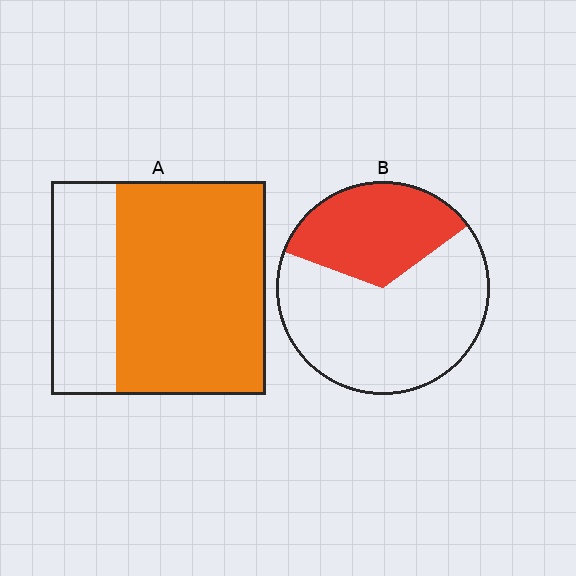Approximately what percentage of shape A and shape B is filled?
A is approximately 70% and B is approximately 35%.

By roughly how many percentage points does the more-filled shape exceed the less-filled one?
By roughly 35 percentage points (A over B).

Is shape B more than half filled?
No.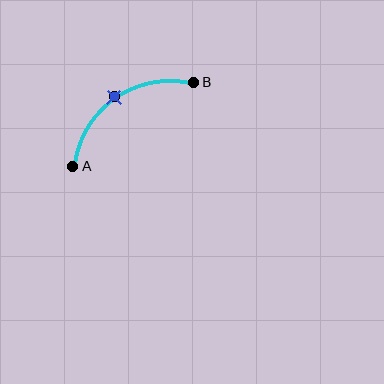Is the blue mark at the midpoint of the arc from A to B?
Yes. The blue mark lies on the arc at equal arc-length from both A and B — it is the arc midpoint.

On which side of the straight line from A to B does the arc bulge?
The arc bulges above and to the left of the straight line connecting A and B.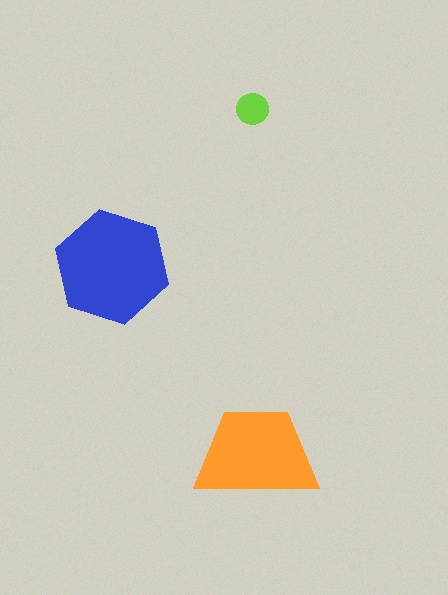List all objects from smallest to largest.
The lime circle, the orange trapezoid, the blue hexagon.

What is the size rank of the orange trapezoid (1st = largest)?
2nd.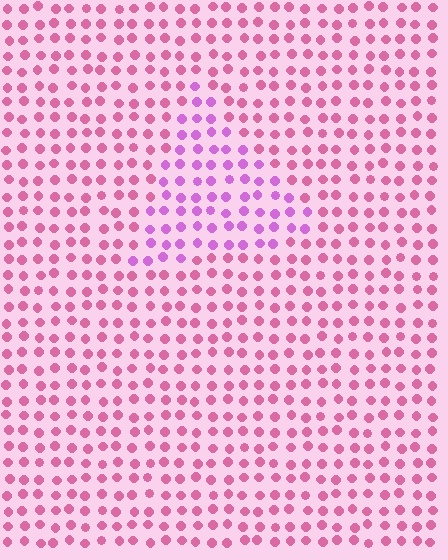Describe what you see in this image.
The image is filled with small pink elements in a uniform arrangement. A triangle-shaped region is visible where the elements are tinted to a slightly different hue, forming a subtle color boundary.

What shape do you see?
I see a triangle.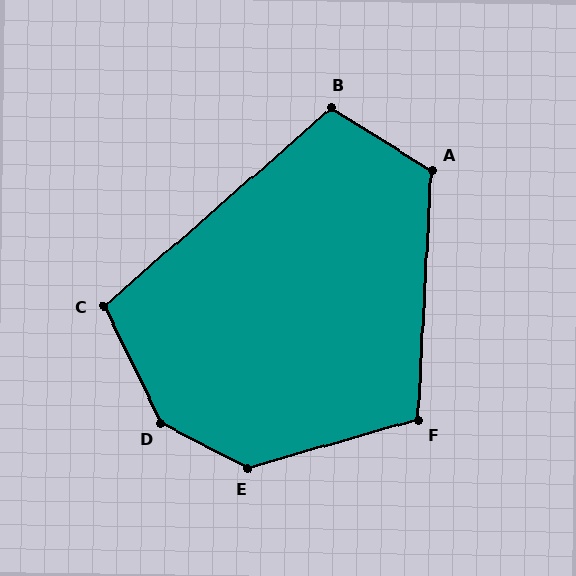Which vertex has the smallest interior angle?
C, at approximately 105 degrees.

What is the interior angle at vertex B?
Approximately 107 degrees (obtuse).